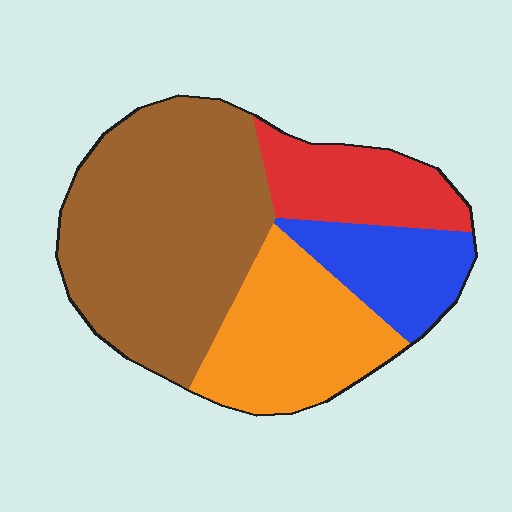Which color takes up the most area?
Brown, at roughly 45%.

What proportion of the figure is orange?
Orange takes up less than a quarter of the figure.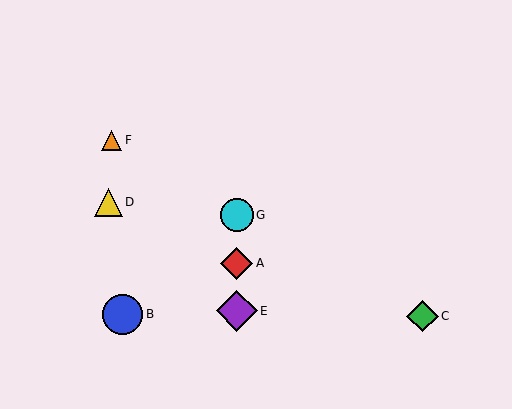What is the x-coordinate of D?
Object D is at x≈108.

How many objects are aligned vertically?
3 objects (A, E, G) are aligned vertically.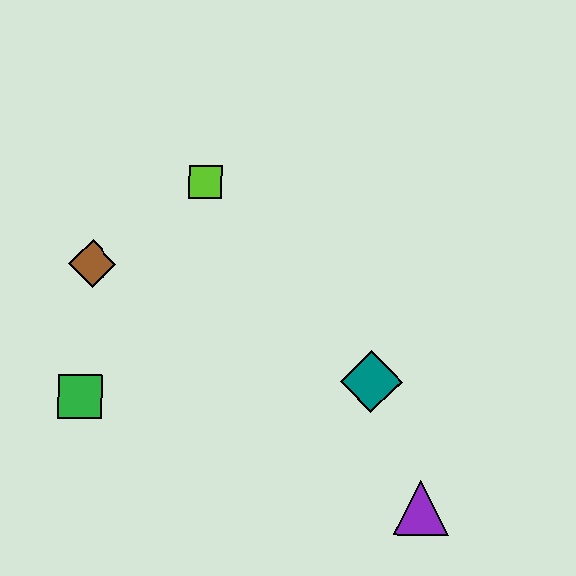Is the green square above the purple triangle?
Yes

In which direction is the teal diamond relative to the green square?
The teal diamond is to the right of the green square.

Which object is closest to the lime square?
The brown diamond is closest to the lime square.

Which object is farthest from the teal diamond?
The brown diamond is farthest from the teal diamond.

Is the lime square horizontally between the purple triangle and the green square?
Yes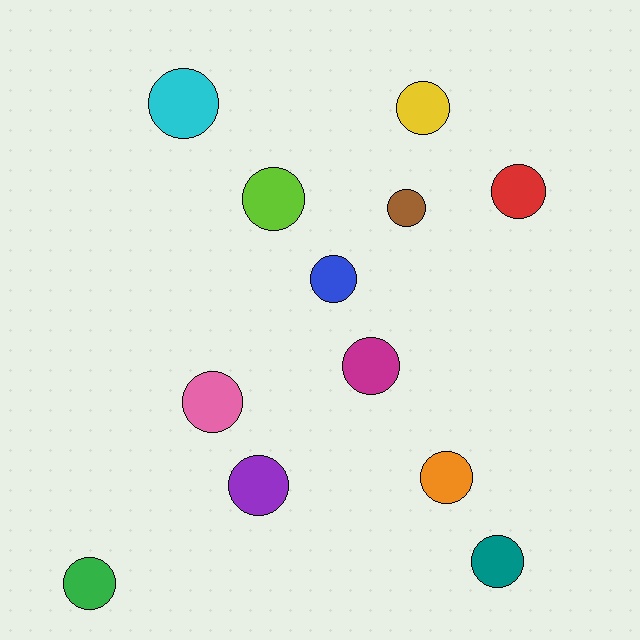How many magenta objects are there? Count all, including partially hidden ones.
There is 1 magenta object.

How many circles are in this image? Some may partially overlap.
There are 12 circles.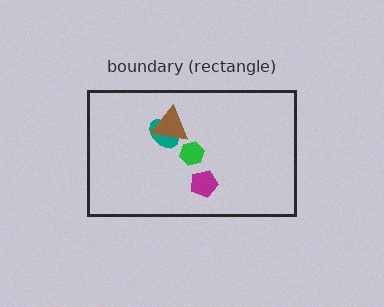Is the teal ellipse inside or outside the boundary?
Inside.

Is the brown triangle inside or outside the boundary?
Inside.